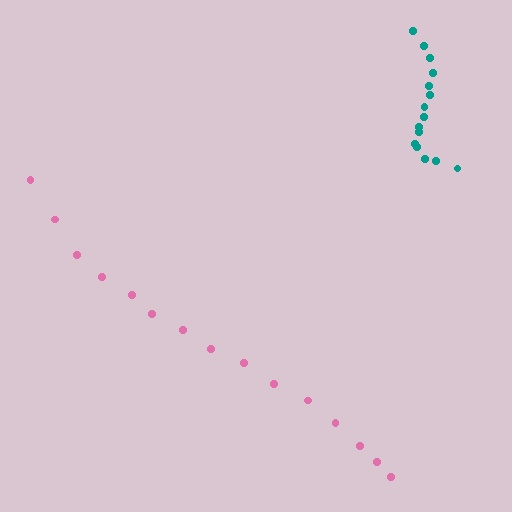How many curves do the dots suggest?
There are 2 distinct paths.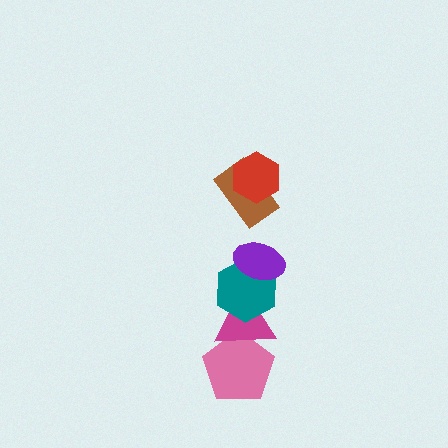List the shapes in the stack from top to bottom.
From top to bottom: the red hexagon, the brown rectangle, the purple ellipse, the teal hexagon, the magenta triangle, the pink pentagon.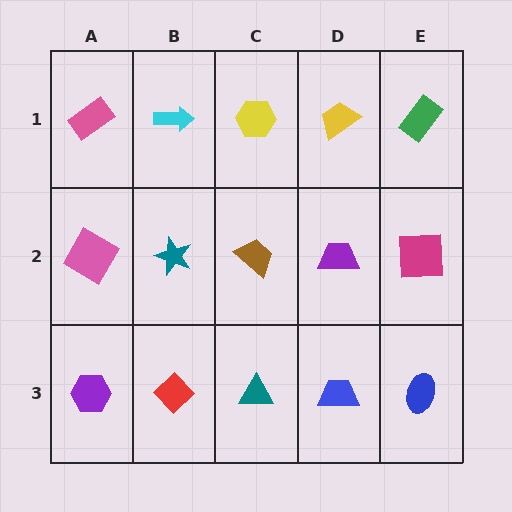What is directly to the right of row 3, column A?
A red diamond.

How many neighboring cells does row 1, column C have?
3.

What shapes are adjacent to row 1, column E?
A magenta square (row 2, column E), a yellow trapezoid (row 1, column D).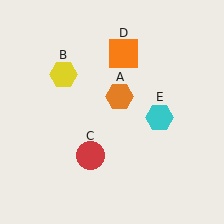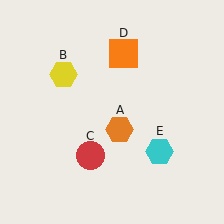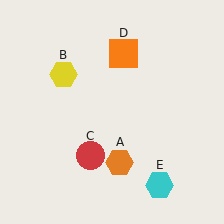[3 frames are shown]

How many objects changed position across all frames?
2 objects changed position: orange hexagon (object A), cyan hexagon (object E).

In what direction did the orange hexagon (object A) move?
The orange hexagon (object A) moved down.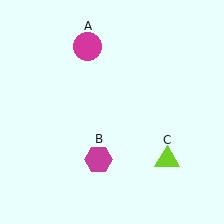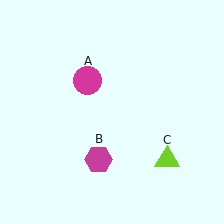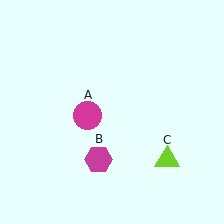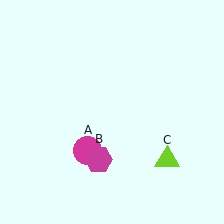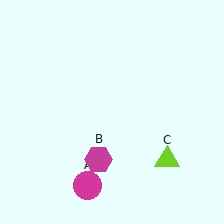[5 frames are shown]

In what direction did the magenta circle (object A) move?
The magenta circle (object A) moved down.